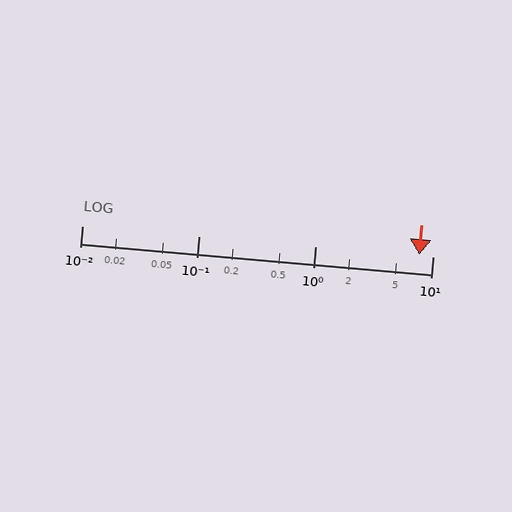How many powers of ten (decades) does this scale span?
The scale spans 3 decades, from 0.01 to 10.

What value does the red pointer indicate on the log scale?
The pointer indicates approximately 7.6.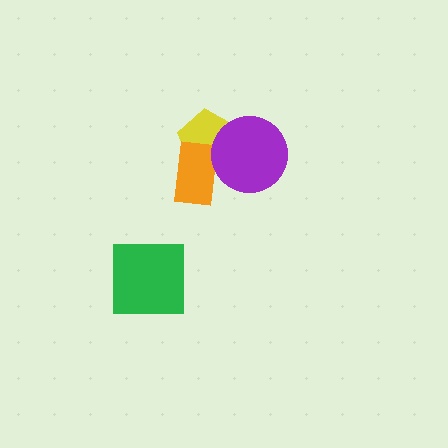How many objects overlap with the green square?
0 objects overlap with the green square.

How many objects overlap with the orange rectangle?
2 objects overlap with the orange rectangle.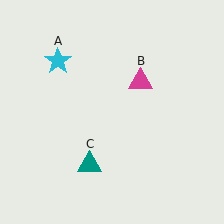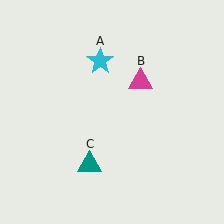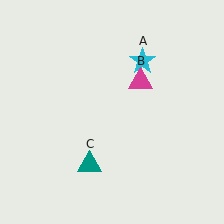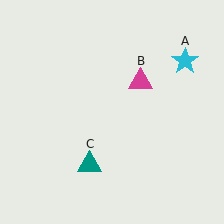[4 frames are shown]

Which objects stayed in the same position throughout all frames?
Magenta triangle (object B) and teal triangle (object C) remained stationary.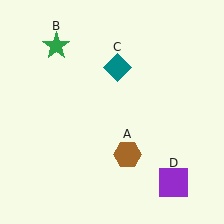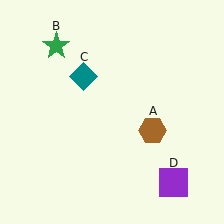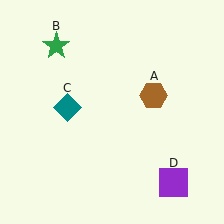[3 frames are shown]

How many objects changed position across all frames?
2 objects changed position: brown hexagon (object A), teal diamond (object C).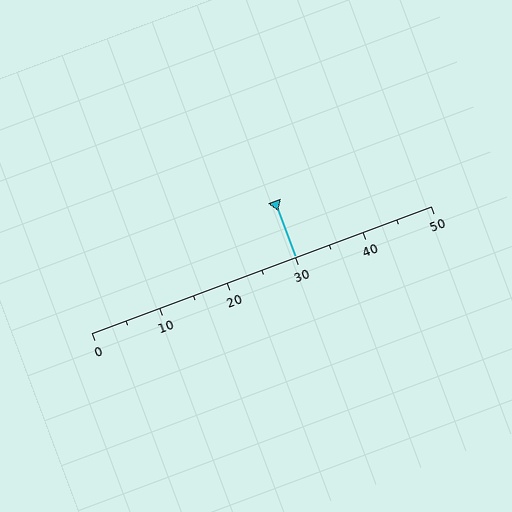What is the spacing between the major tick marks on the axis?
The major ticks are spaced 10 apart.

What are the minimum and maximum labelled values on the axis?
The axis runs from 0 to 50.